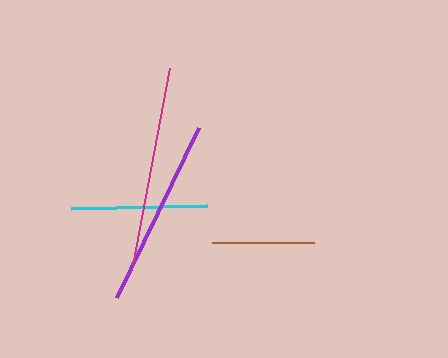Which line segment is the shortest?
The brown line is the shortest at approximately 102 pixels.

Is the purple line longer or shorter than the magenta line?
The magenta line is longer than the purple line.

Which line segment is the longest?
The magenta line is the longest at approximately 201 pixels.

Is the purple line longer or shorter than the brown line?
The purple line is longer than the brown line.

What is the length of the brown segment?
The brown segment is approximately 102 pixels long.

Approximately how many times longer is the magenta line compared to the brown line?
The magenta line is approximately 2.0 times the length of the brown line.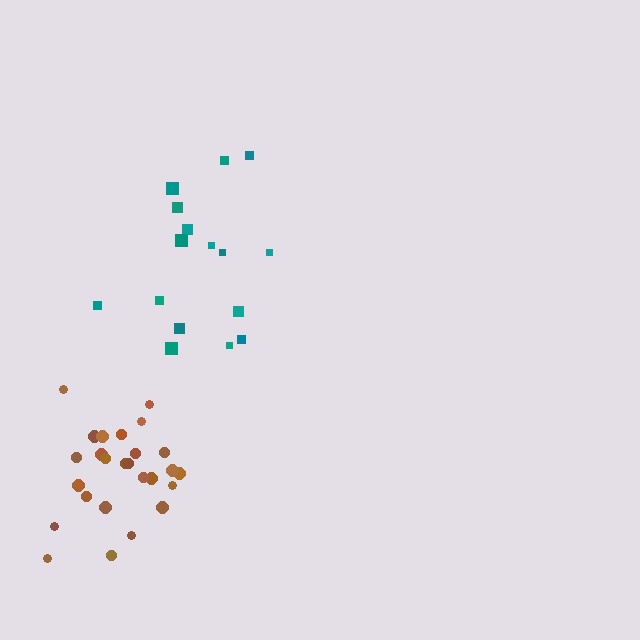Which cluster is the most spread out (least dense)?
Teal.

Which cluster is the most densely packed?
Brown.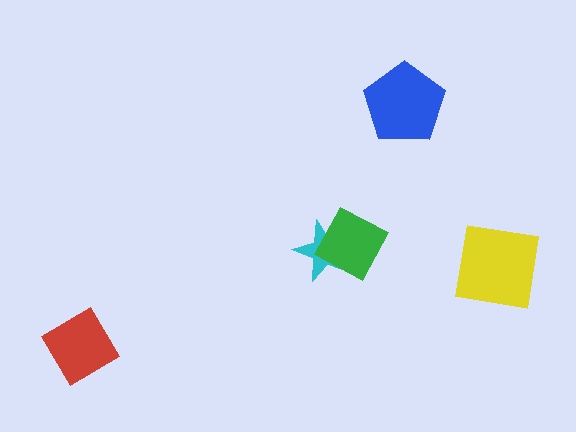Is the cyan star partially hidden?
Yes, it is partially covered by another shape.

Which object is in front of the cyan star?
The green square is in front of the cyan star.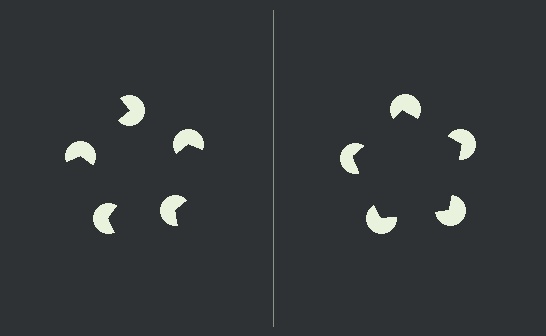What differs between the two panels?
The pac-man discs are positioned identically on both sides; only the wedge orientations differ. On the right they align to a pentagon; on the left they are misaligned.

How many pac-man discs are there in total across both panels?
10 — 5 on each side.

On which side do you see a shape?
An illusory pentagon appears on the right side. On the left side the wedge cuts are rotated, so no coherent shape forms.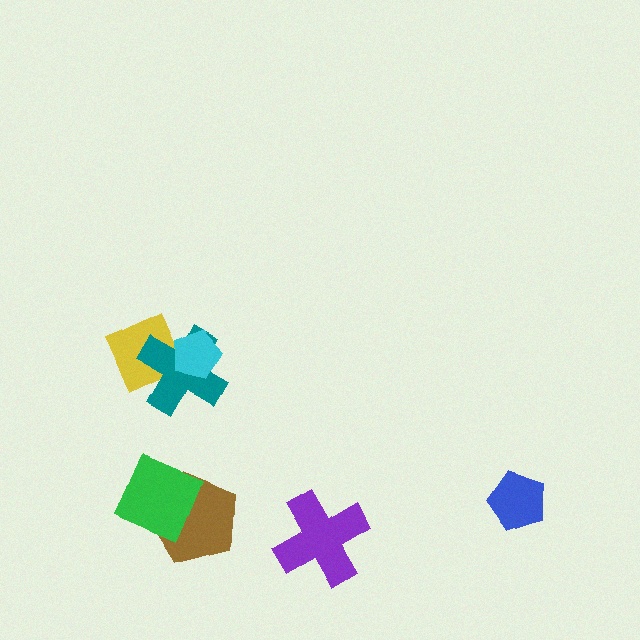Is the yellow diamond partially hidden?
Yes, it is partially covered by another shape.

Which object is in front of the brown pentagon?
The green diamond is in front of the brown pentagon.